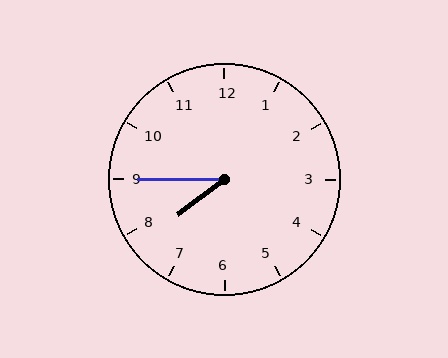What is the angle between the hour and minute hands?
Approximately 38 degrees.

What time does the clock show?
7:45.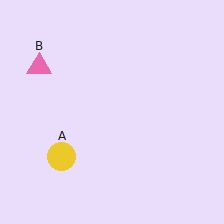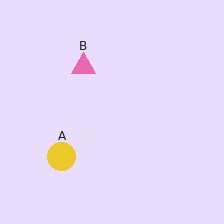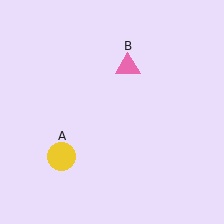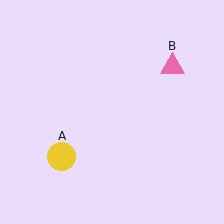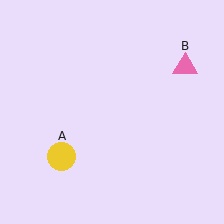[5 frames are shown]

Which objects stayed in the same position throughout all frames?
Yellow circle (object A) remained stationary.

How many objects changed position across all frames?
1 object changed position: pink triangle (object B).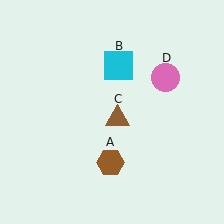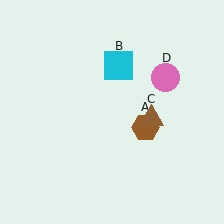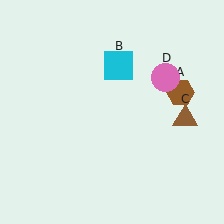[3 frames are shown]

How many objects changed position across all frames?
2 objects changed position: brown hexagon (object A), brown triangle (object C).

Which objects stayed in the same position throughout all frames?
Cyan square (object B) and pink circle (object D) remained stationary.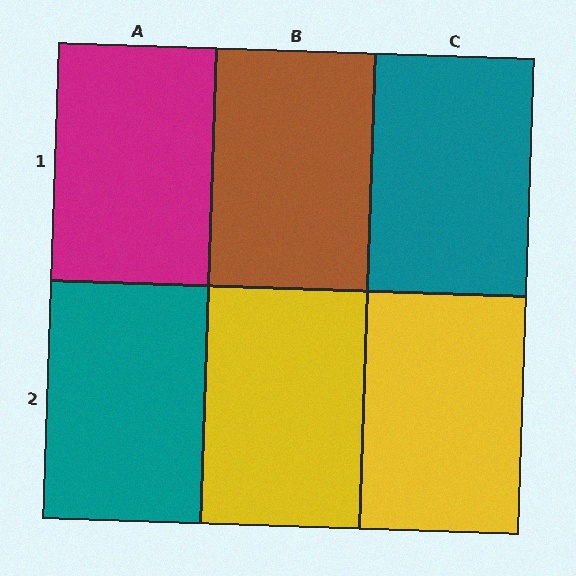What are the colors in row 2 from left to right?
Teal, yellow, yellow.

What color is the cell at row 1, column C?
Teal.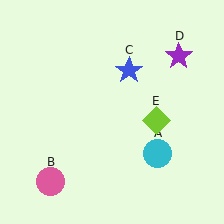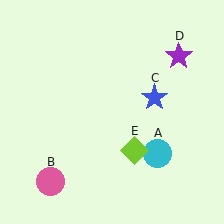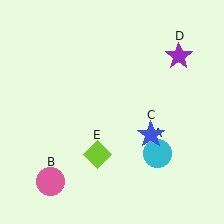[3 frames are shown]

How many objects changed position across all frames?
2 objects changed position: blue star (object C), lime diamond (object E).